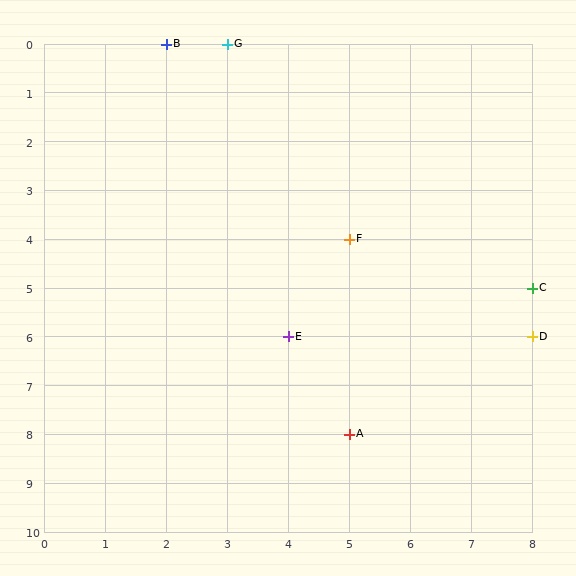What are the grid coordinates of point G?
Point G is at grid coordinates (3, 0).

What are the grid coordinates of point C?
Point C is at grid coordinates (8, 5).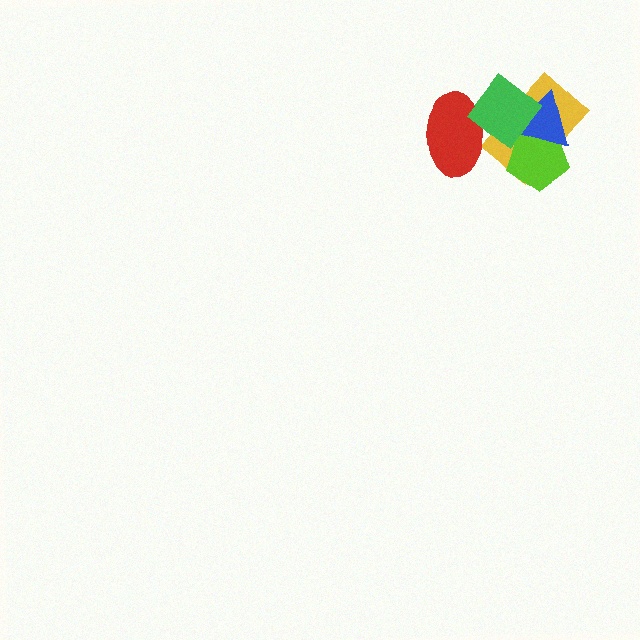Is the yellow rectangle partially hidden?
Yes, it is partially covered by another shape.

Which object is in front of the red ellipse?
The green diamond is in front of the red ellipse.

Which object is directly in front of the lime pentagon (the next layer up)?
The blue triangle is directly in front of the lime pentagon.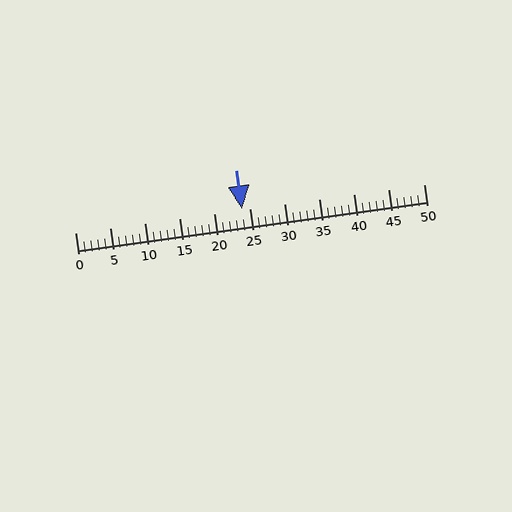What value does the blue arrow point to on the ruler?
The blue arrow points to approximately 24.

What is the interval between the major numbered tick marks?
The major tick marks are spaced 5 units apart.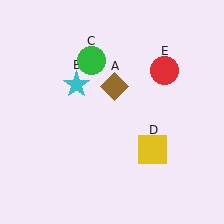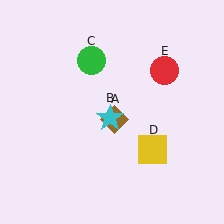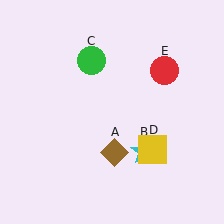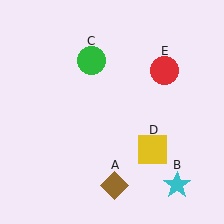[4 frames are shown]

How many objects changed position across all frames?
2 objects changed position: brown diamond (object A), cyan star (object B).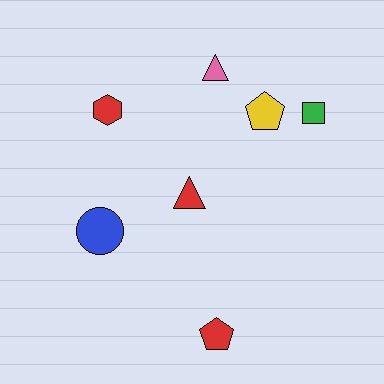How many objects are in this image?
There are 7 objects.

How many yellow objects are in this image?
There is 1 yellow object.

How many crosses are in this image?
There are no crosses.